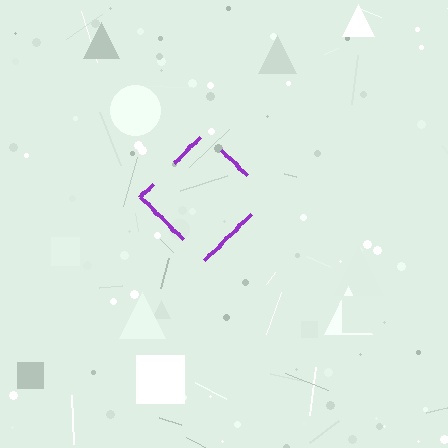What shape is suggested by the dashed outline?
The dashed outline suggests a diamond.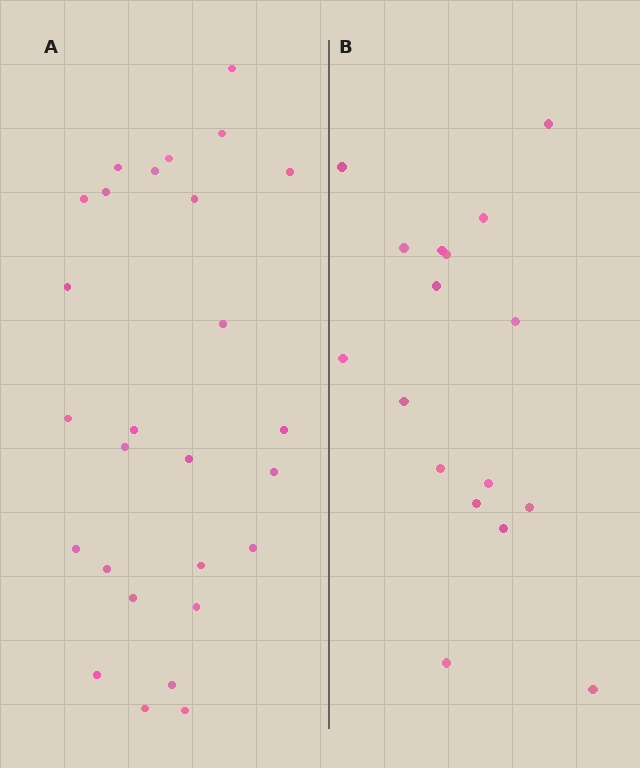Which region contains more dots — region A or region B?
Region A (the left region) has more dots.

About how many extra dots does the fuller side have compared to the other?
Region A has roughly 10 or so more dots than region B.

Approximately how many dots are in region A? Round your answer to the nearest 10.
About 30 dots. (The exact count is 27, which rounds to 30.)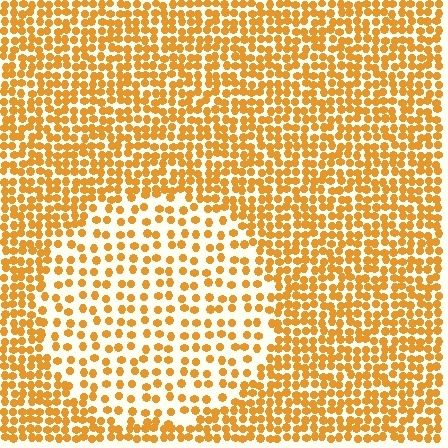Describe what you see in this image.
The image contains small orange elements arranged at two different densities. A circle-shaped region is visible where the elements are less densely packed than the surrounding area.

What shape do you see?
I see a circle.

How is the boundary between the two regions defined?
The boundary is defined by a change in element density (approximately 2.0x ratio). All elements are the same color, size, and shape.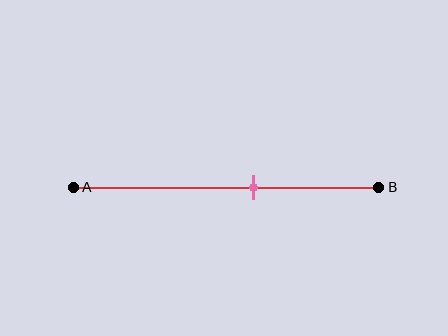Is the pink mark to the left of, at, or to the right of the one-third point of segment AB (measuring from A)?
The pink mark is to the right of the one-third point of segment AB.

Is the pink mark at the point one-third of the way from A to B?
No, the mark is at about 60% from A, not at the 33% one-third point.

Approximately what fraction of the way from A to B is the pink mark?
The pink mark is approximately 60% of the way from A to B.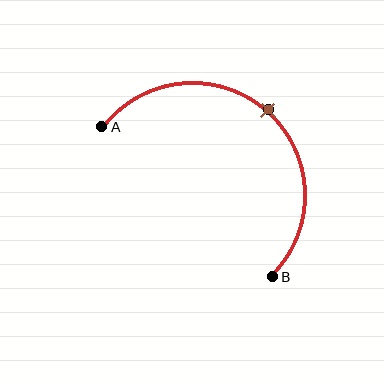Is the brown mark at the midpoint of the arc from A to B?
Yes. The brown mark lies on the arc at equal arc-length from both A and B — it is the arc midpoint.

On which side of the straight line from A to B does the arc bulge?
The arc bulges above and to the right of the straight line connecting A and B.